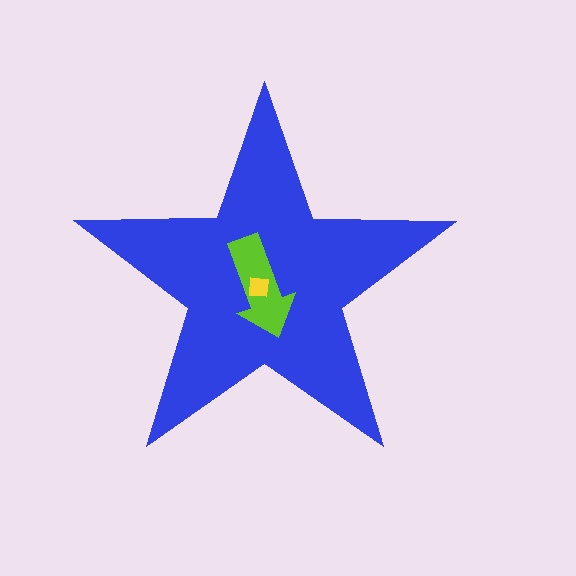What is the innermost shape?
The yellow square.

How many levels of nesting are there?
3.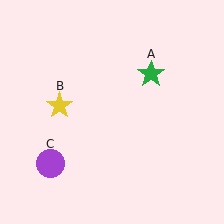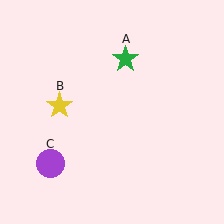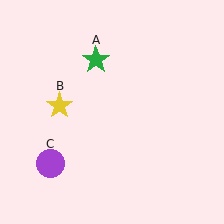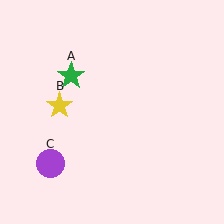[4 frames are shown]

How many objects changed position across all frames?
1 object changed position: green star (object A).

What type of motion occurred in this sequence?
The green star (object A) rotated counterclockwise around the center of the scene.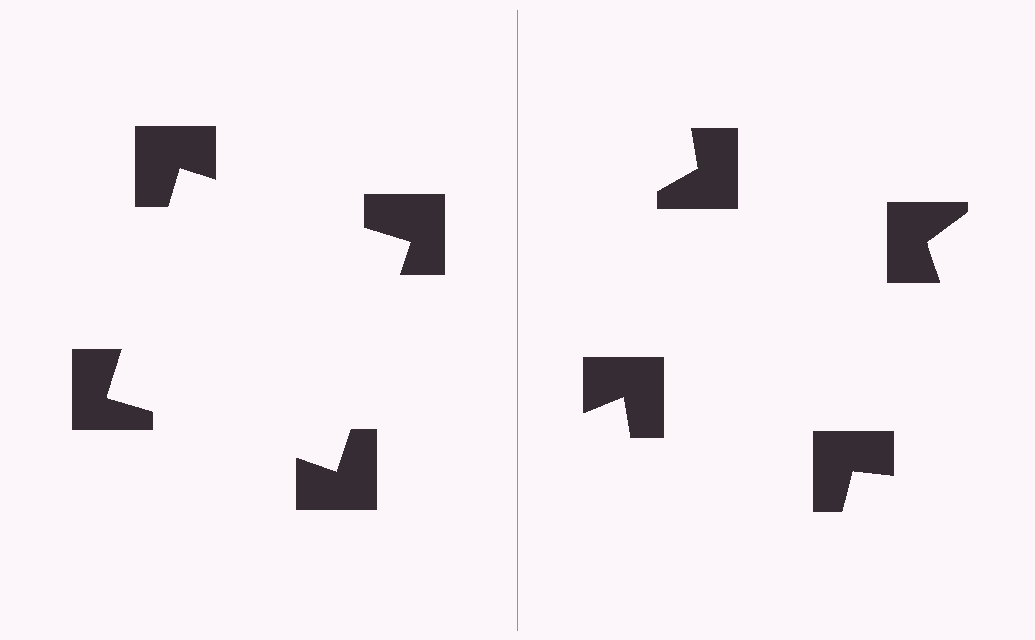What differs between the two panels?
The notched squares are positioned identically on both sides; only the wedge orientations differ. On the left they align to a square; on the right they are misaligned.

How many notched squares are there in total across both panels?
8 — 4 on each side.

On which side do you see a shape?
An illusory square appears on the left side. On the right side the wedge cuts are rotated, so no coherent shape forms.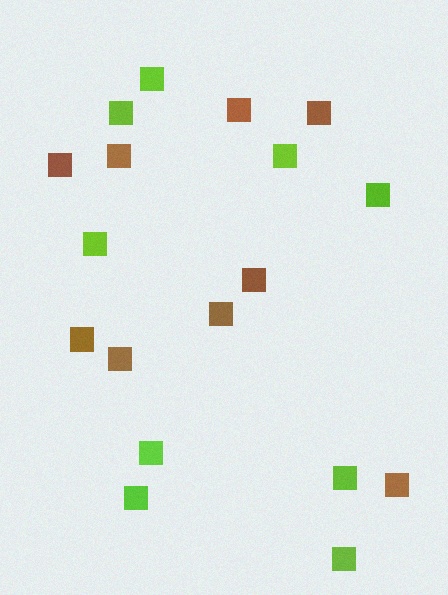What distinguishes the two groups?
There are 2 groups: one group of lime squares (9) and one group of brown squares (9).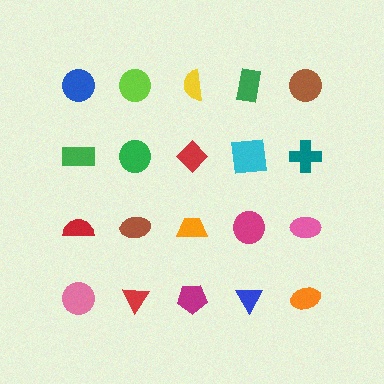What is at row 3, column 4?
A magenta circle.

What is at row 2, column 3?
A red diamond.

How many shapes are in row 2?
5 shapes.